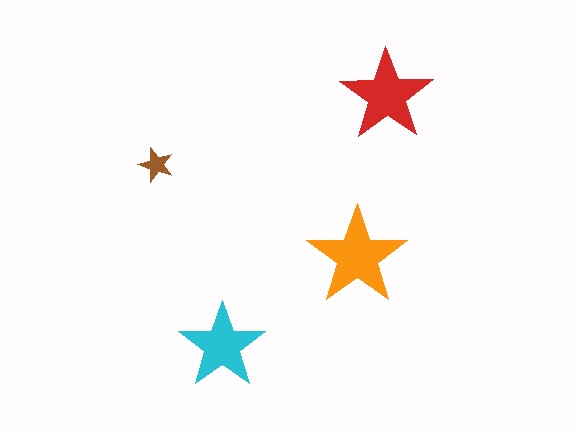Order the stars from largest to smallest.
the orange one, the red one, the cyan one, the brown one.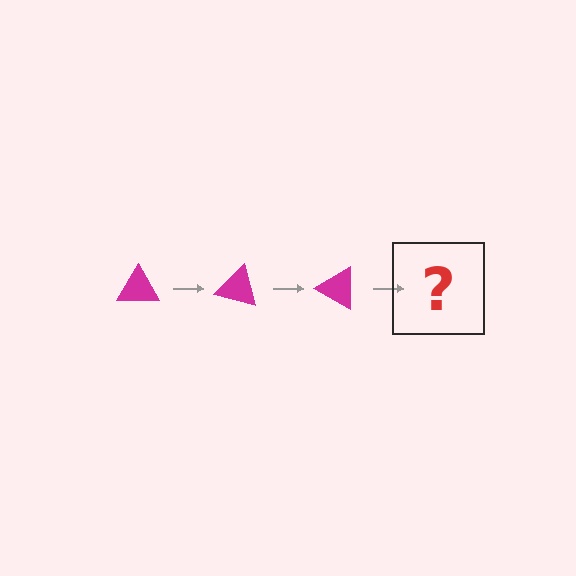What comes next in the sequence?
The next element should be a magenta triangle rotated 45 degrees.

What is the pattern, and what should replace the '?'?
The pattern is that the triangle rotates 15 degrees each step. The '?' should be a magenta triangle rotated 45 degrees.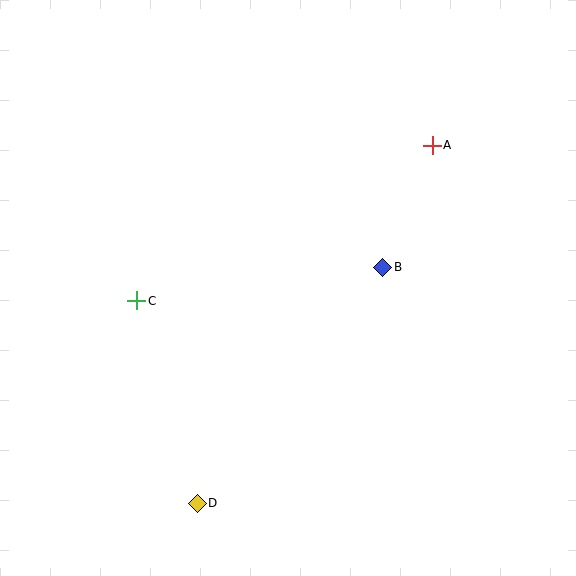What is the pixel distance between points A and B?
The distance between A and B is 131 pixels.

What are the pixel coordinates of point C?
Point C is at (137, 301).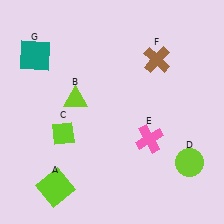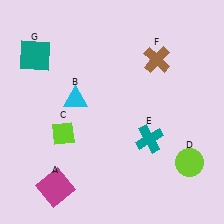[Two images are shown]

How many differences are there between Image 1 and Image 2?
There are 3 differences between the two images.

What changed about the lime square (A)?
In Image 1, A is lime. In Image 2, it changed to magenta.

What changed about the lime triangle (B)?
In Image 1, B is lime. In Image 2, it changed to cyan.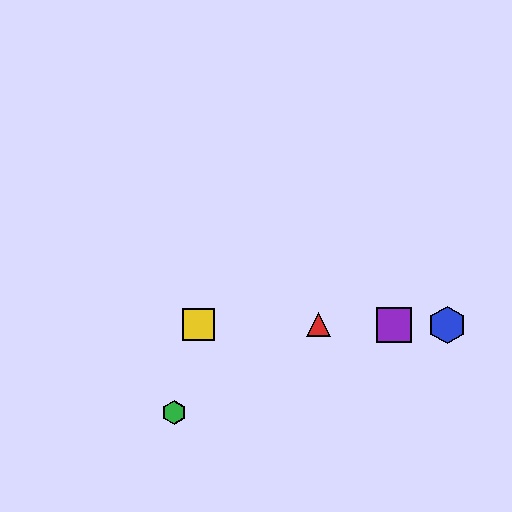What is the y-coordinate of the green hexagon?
The green hexagon is at y≈413.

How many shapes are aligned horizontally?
4 shapes (the red triangle, the blue hexagon, the yellow square, the purple square) are aligned horizontally.